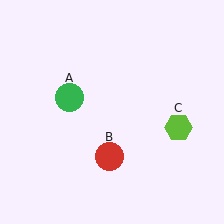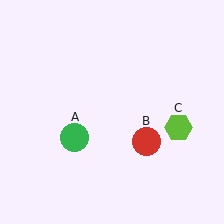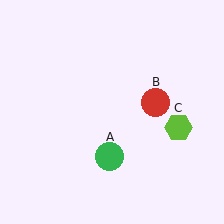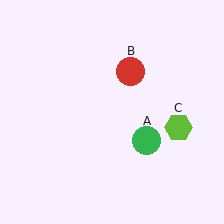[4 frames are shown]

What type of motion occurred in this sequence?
The green circle (object A), red circle (object B) rotated counterclockwise around the center of the scene.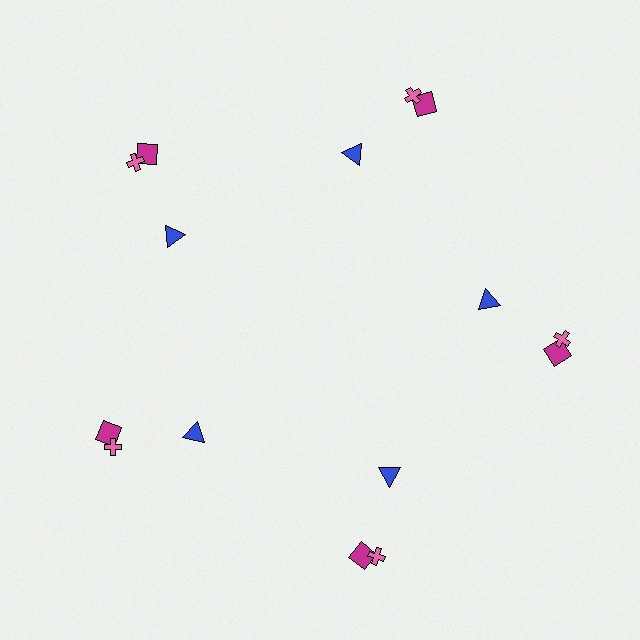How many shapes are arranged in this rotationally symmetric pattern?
There are 15 shapes, arranged in 5 groups of 3.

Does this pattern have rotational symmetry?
Yes, this pattern has 5-fold rotational symmetry. It looks the same after rotating 72 degrees around the center.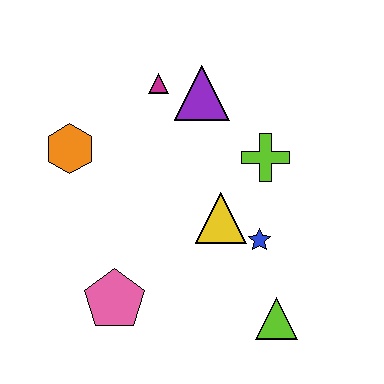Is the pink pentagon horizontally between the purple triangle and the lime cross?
No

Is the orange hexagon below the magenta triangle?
Yes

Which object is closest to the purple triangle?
The magenta triangle is closest to the purple triangle.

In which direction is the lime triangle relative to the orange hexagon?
The lime triangle is to the right of the orange hexagon.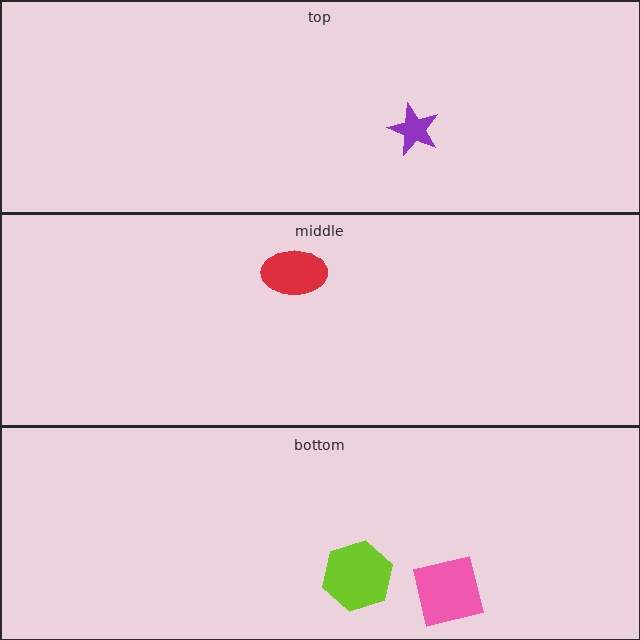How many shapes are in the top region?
1.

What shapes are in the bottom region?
The pink square, the lime hexagon.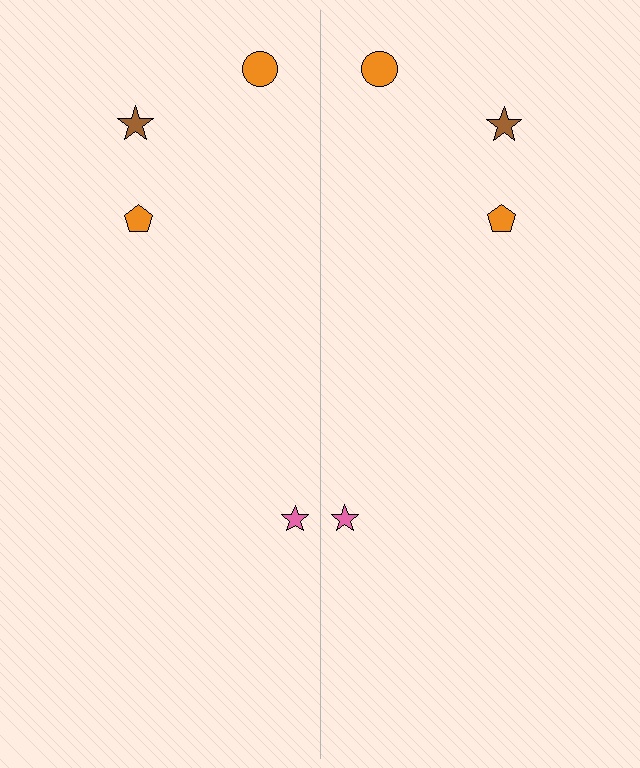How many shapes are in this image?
There are 8 shapes in this image.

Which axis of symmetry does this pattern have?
The pattern has a vertical axis of symmetry running through the center of the image.